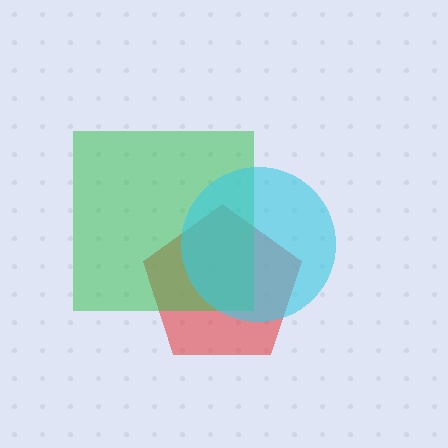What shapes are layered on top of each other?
The layered shapes are: a red pentagon, a green square, a cyan circle.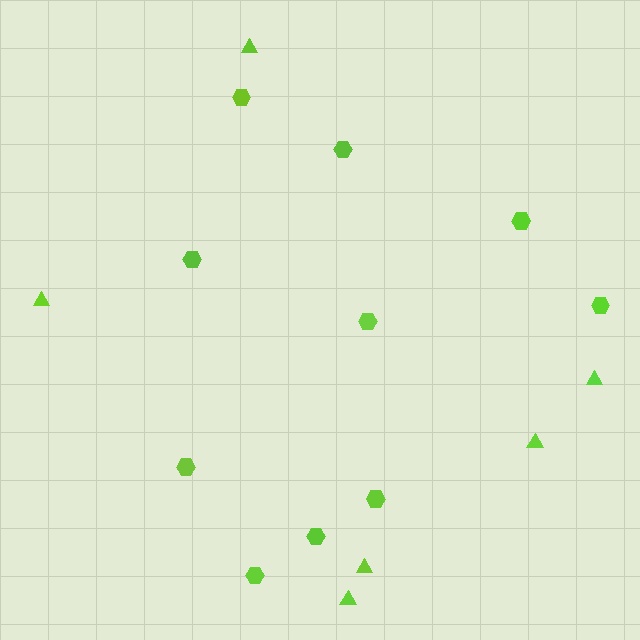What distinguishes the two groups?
There are 2 groups: one group of triangles (6) and one group of hexagons (10).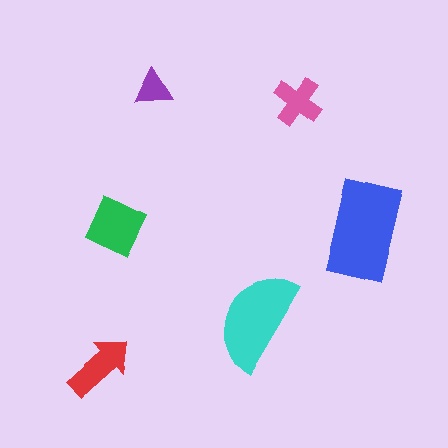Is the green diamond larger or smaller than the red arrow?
Larger.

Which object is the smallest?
The purple triangle.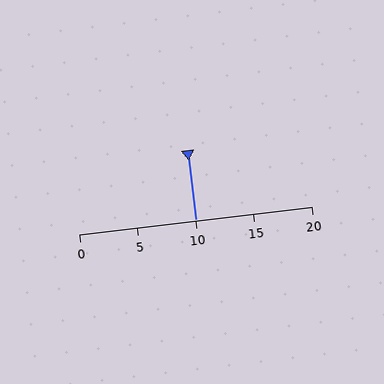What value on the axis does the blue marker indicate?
The marker indicates approximately 10.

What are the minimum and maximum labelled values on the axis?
The axis runs from 0 to 20.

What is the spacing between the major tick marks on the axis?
The major ticks are spaced 5 apart.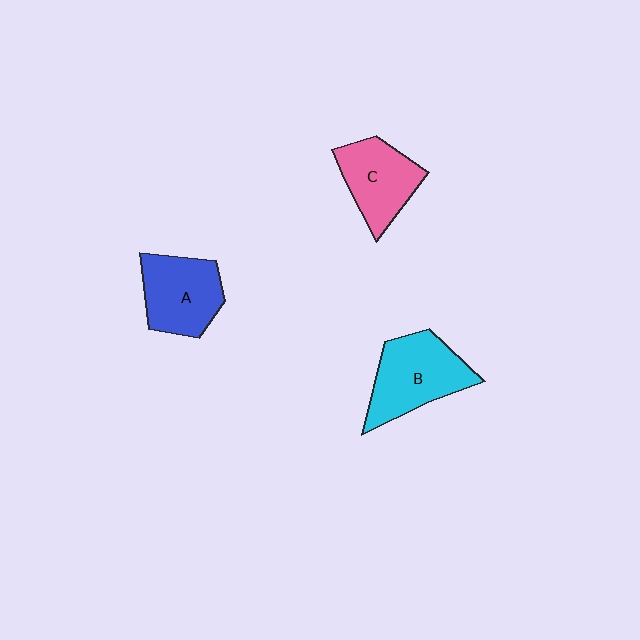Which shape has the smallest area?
Shape C (pink).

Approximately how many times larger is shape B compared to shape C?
Approximately 1.2 times.